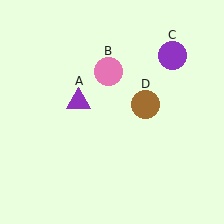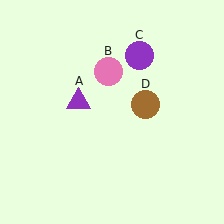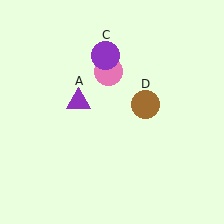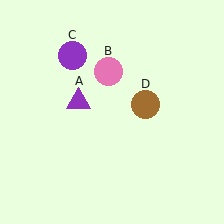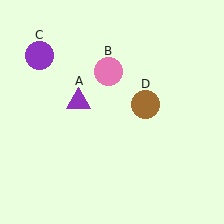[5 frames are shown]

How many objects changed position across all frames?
1 object changed position: purple circle (object C).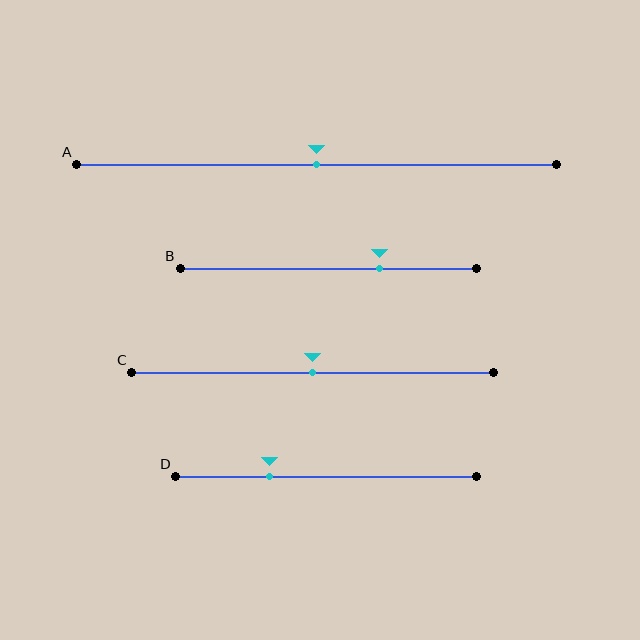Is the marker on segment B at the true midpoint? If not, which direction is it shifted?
No, the marker on segment B is shifted to the right by about 17% of the segment length.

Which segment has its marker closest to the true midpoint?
Segment A has its marker closest to the true midpoint.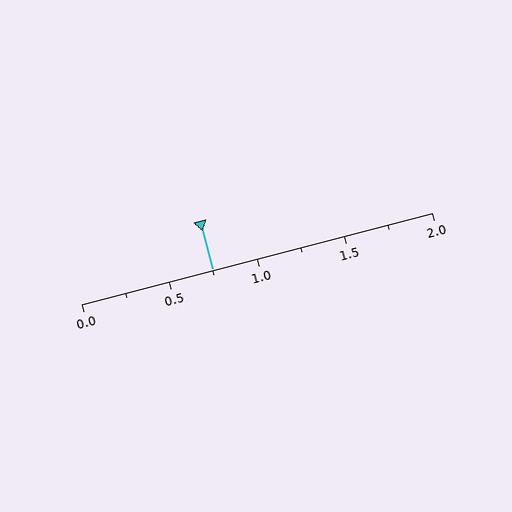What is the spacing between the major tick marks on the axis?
The major ticks are spaced 0.5 apart.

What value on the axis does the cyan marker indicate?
The marker indicates approximately 0.75.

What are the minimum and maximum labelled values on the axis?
The axis runs from 0.0 to 2.0.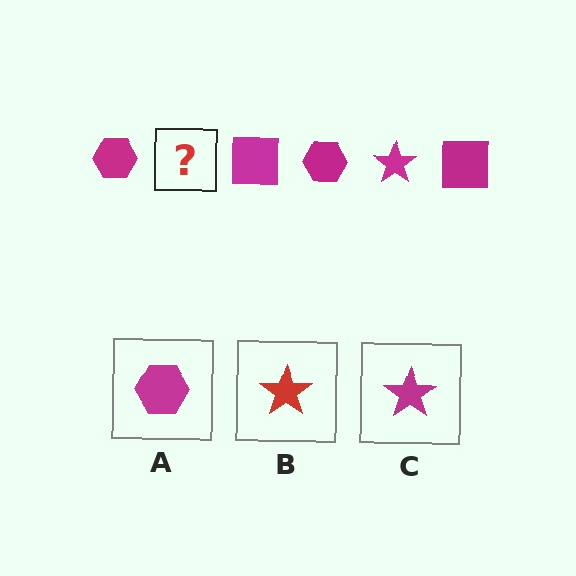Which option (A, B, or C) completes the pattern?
C.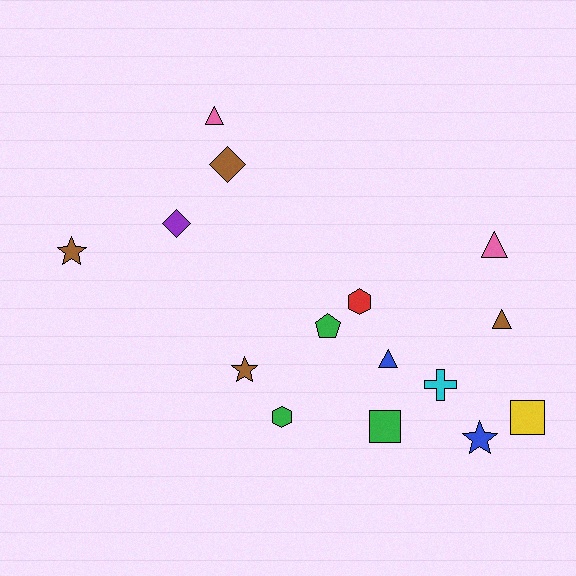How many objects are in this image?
There are 15 objects.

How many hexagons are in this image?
There are 2 hexagons.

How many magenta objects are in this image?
There are no magenta objects.